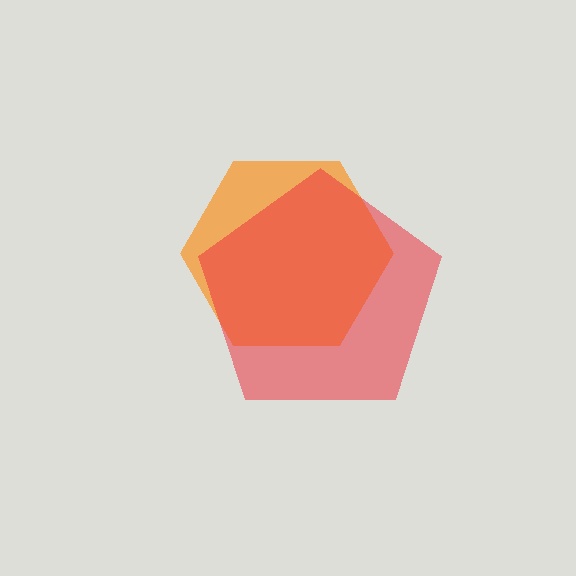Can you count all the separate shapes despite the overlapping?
Yes, there are 2 separate shapes.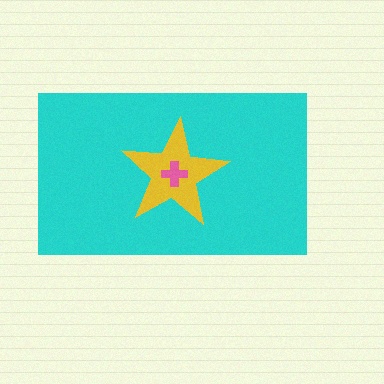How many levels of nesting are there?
3.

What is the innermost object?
The pink cross.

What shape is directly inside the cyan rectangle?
The yellow star.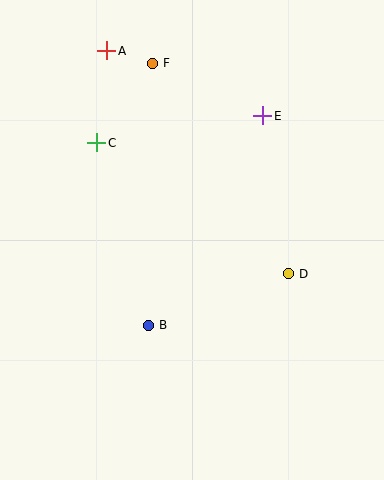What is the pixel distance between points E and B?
The distance between E and B is 239 pixels.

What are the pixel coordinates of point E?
Point E is at (263, 116).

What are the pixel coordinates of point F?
Point F is at (152, 63).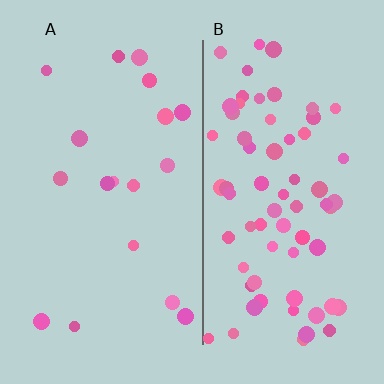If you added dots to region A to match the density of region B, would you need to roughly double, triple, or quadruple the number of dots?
Approximately quadruple.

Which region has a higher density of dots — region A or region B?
B (the right).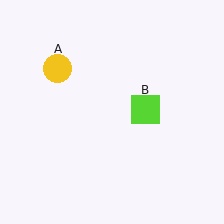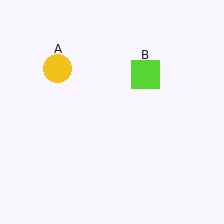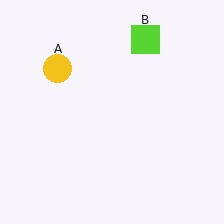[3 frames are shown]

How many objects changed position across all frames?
1 object changed position: lime square (object B).